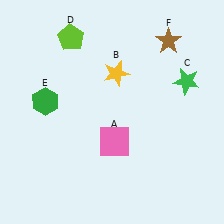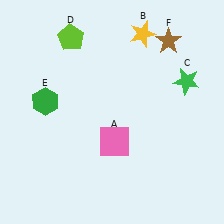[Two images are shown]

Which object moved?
The yellow star (B) moved up.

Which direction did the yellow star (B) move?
The yellow star (B) moved up.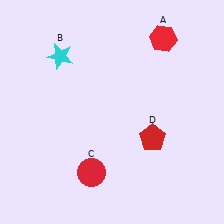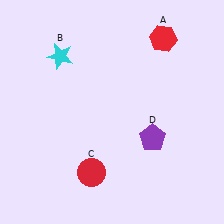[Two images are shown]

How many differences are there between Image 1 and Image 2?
There is 1 difference between the two images.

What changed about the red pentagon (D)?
In Image 1, D is red. In Image 2, it changed to purple.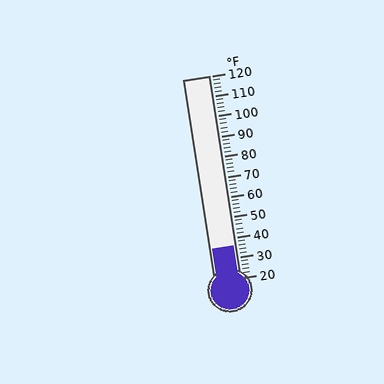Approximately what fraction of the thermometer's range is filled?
The thermometer is filled to approximately 15% of its range.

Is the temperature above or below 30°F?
The temperature is above 30°F.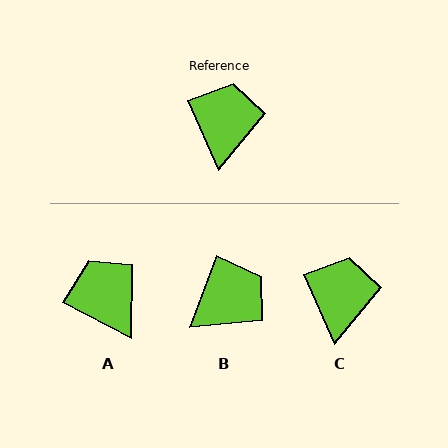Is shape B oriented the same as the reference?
No, it is off by about 45 degrees.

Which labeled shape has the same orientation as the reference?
C.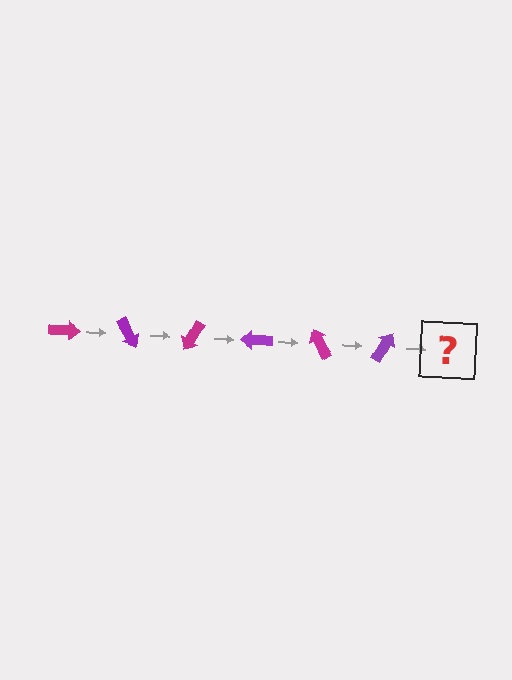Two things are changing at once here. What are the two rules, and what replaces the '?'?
The two rules are that it rotates 60 degrees each step and the color cycles through magenta and purple. The '?' should be a magenta arrow, rotated 360 degrees from the start.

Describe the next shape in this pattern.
It should be a magenta arrow, rotated 360 degrees from the start.